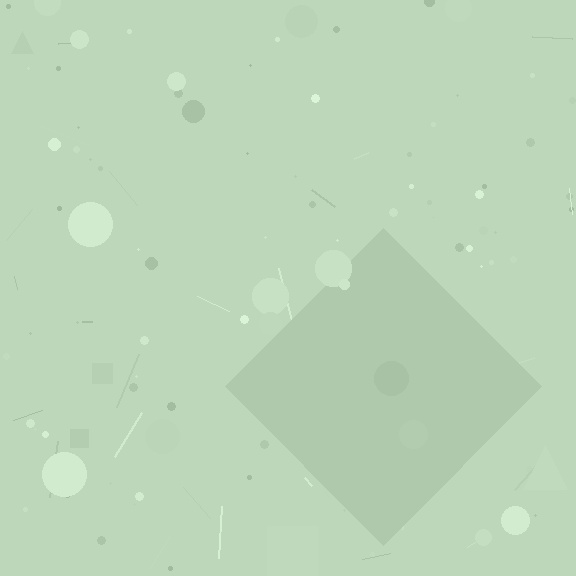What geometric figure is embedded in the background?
A diamond is embedded in the background.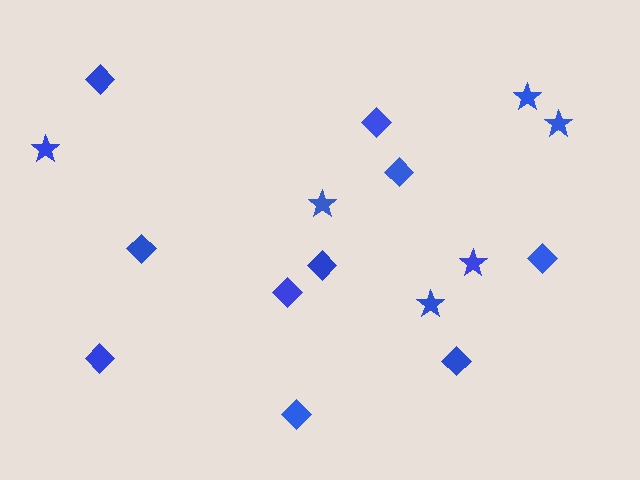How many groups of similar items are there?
There are 2 groups: one group of diamonds (10) and one group of stars (6).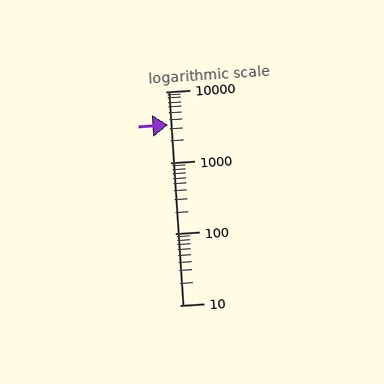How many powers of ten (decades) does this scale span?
The scale spans 3 decades, from 10 to 10000.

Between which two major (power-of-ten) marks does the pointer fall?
The pointer is between 1000 and 10000.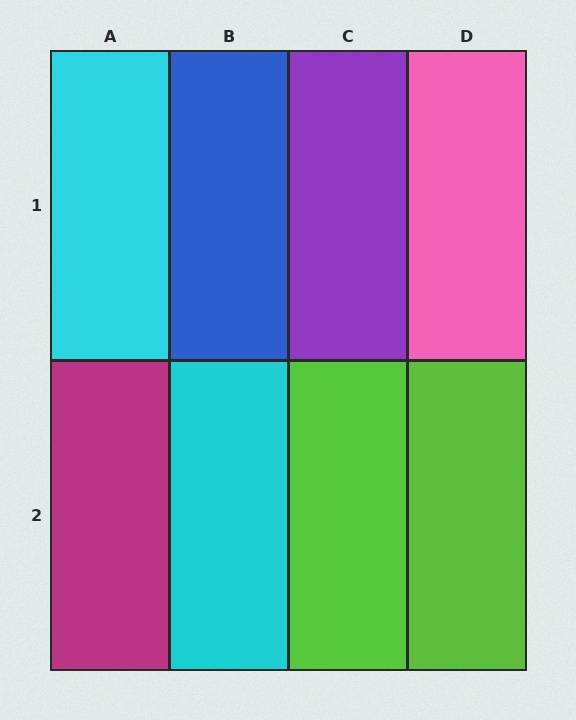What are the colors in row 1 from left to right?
Cyan, blue, purple, pink.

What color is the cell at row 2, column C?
Lime.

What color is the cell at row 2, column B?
Cyan.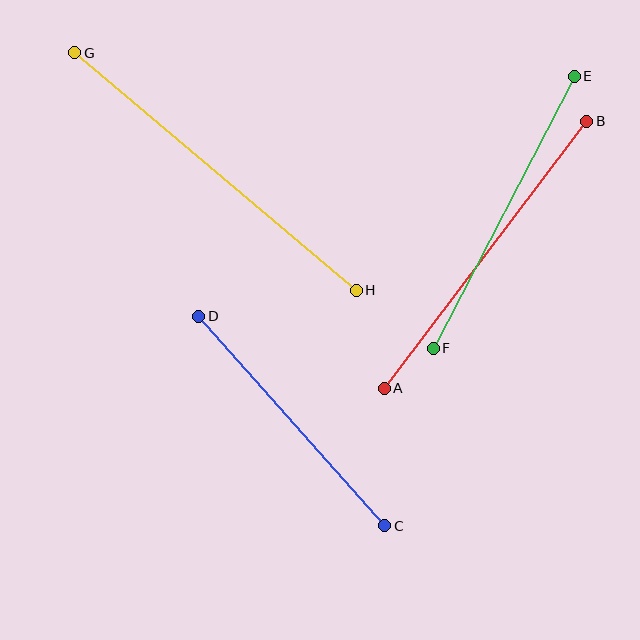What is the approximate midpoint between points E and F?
The midpoint is at approximately (504, 212) pixels.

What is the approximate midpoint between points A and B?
The midpoint is at approximately (485, 255) pixels.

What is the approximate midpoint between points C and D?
The midpoint is at approximately (292, 421) pixels.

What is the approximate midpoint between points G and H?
The midpoint is at approximately (215, 172) pixels.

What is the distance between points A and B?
The distance is approximately 335 pixels.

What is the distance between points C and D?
The distance is approximately 280 pixels.